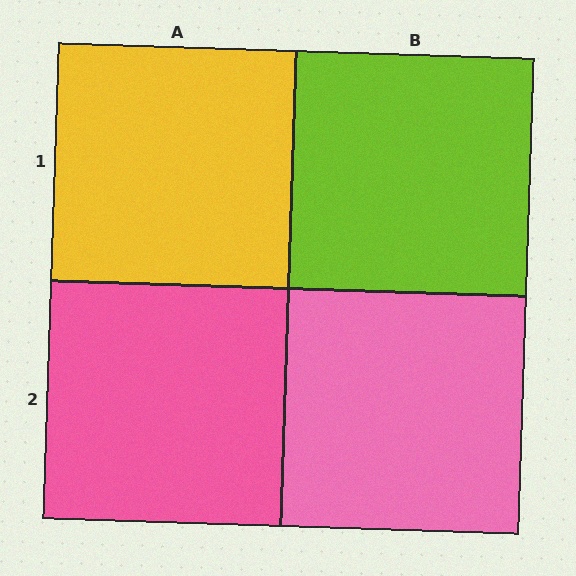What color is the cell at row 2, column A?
Pink.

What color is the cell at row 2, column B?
Pink.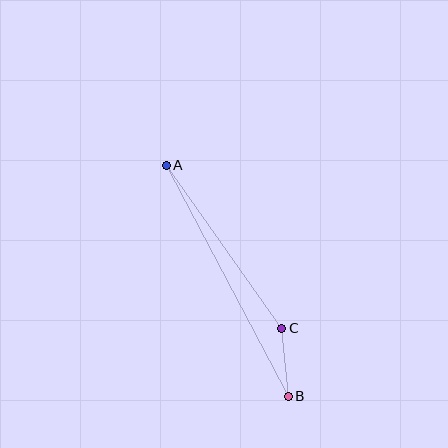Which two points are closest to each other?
Points B and C are closest to each other.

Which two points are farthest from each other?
Points A and B are farthest from each other.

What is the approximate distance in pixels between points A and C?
The distance between A and C is approximately 199 pixels.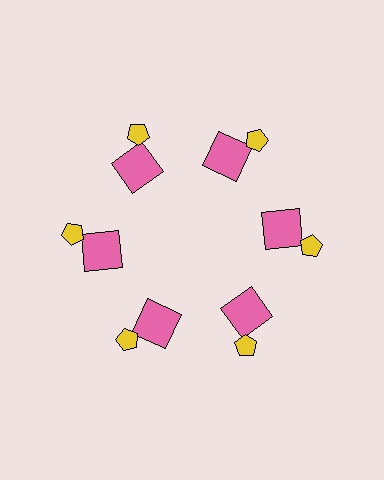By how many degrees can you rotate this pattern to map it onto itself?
The pattern maps onto itself every 60 degrees of rotation.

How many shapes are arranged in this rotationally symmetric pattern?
There are 12 shapes, arranged in 6 groups of 2.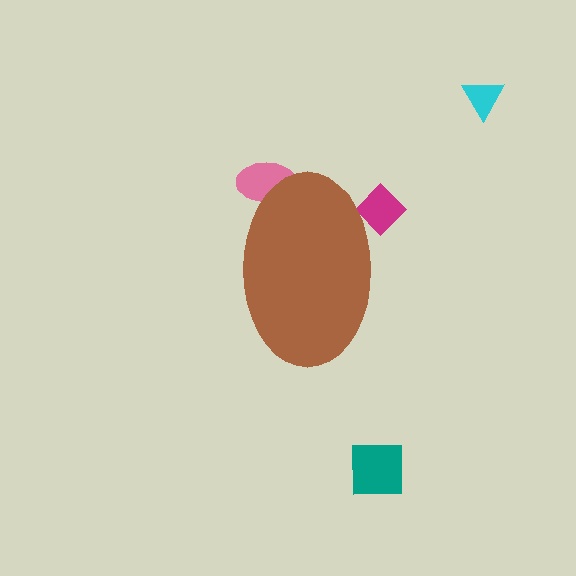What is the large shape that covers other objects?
A brown ellipse.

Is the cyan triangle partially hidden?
No, the cyan triangle is fully visible.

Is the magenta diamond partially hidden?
Yes, the magenta diamond is partially hidden behind the brown ellipse.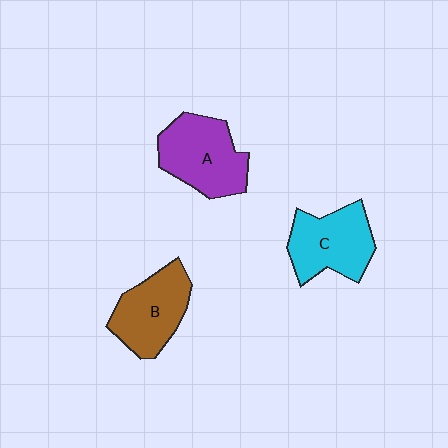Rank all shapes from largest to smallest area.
From largest to smallest: A (purple), C (cyan), B (brown).